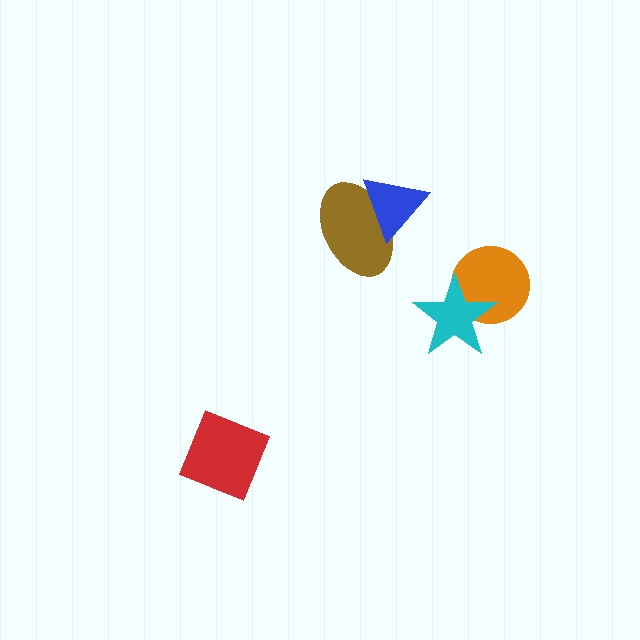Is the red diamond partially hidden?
No, no other shape covers it.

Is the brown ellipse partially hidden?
Yes, it is partially covered by another shape.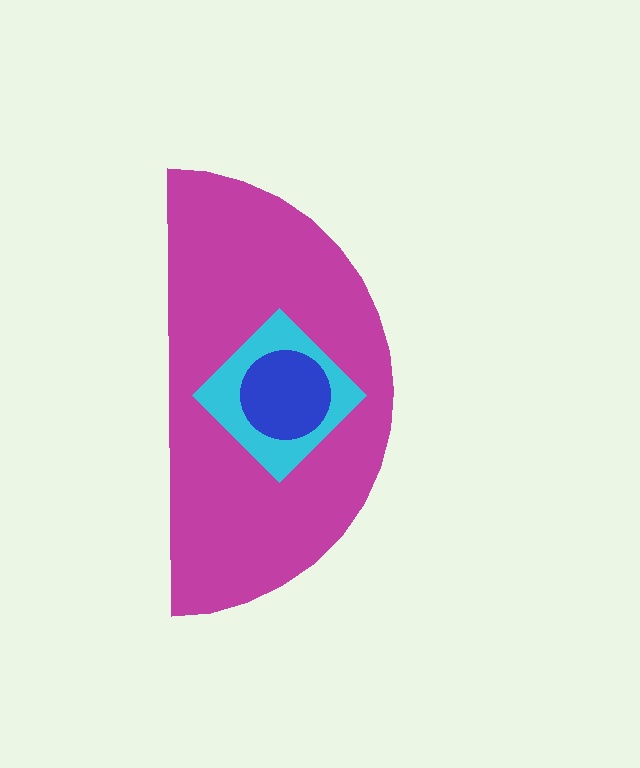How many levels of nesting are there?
3.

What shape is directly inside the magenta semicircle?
The cyan diamond.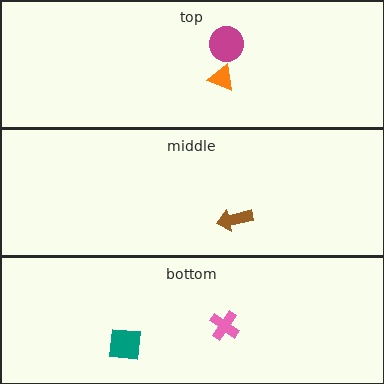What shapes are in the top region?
The magenta circle, the orange triangle.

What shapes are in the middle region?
The brown arrow.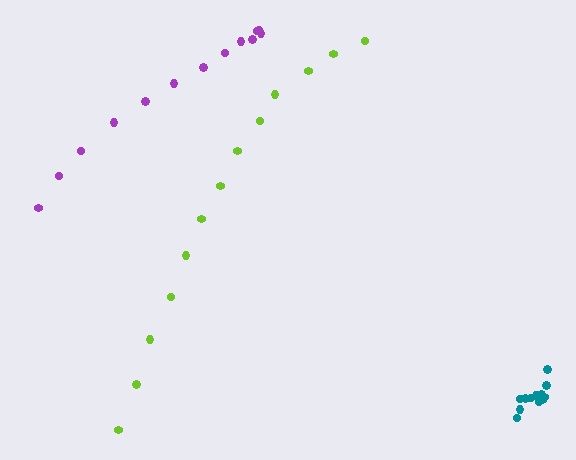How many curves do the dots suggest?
There are 3 distinct paths.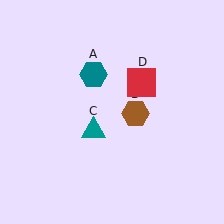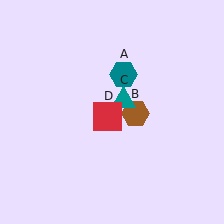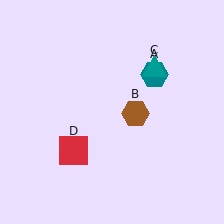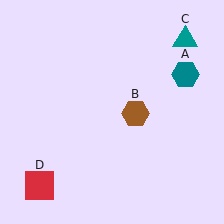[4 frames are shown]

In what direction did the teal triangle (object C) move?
The teal triangle (object C) moved up and to the right.